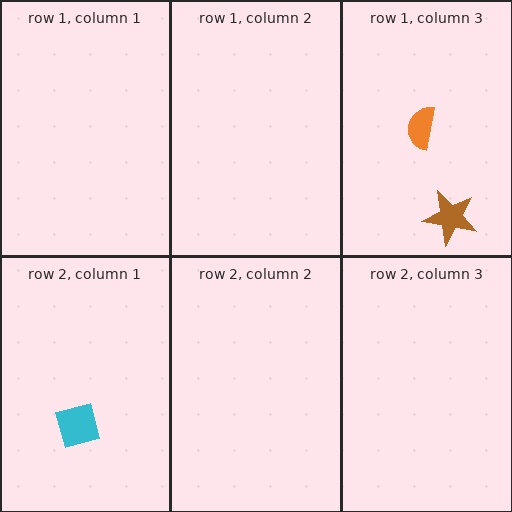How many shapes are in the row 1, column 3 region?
2.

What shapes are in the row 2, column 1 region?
The cyan square.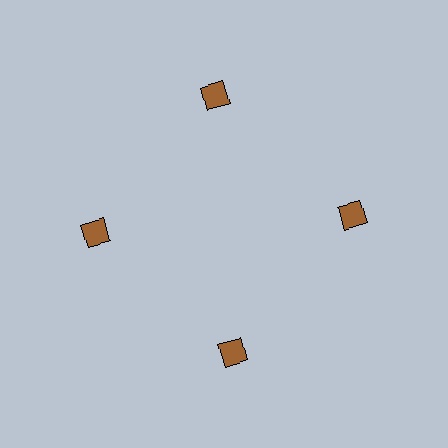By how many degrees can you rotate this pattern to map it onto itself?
The pattern maps onto itself every 90 degrees of rotation.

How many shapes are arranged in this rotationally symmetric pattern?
There are 4 shapes, arranged in 4 groups of 1.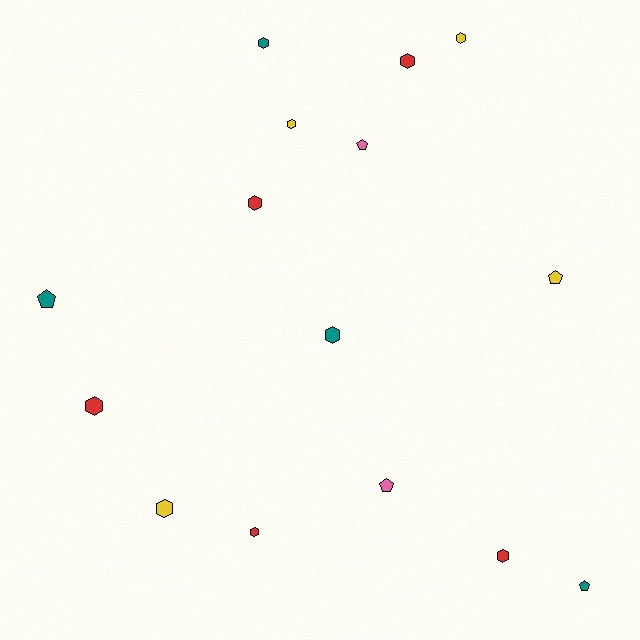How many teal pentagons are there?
There are 2 teal pentagons.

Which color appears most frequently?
Red, with 5 objects.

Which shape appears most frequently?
Hexagon, with 10 objects.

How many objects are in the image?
There are 15 objects.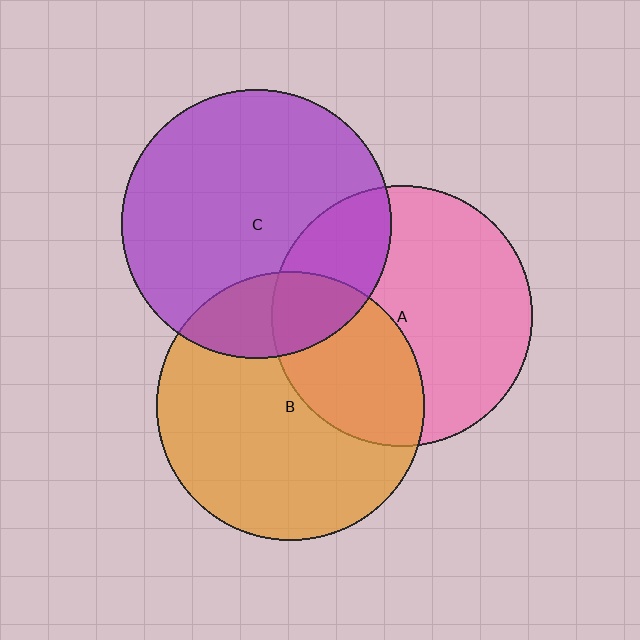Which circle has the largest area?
Circle C (purple).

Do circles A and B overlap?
Yes.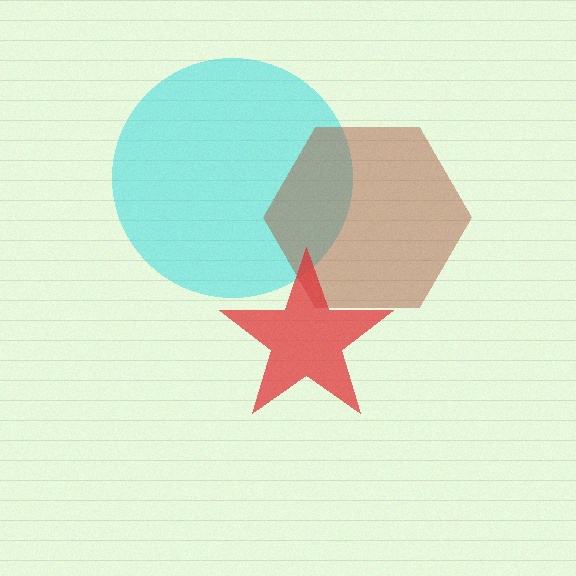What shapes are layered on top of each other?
The layered shapes are: a cyan circle, a brown hexagon, a red star.